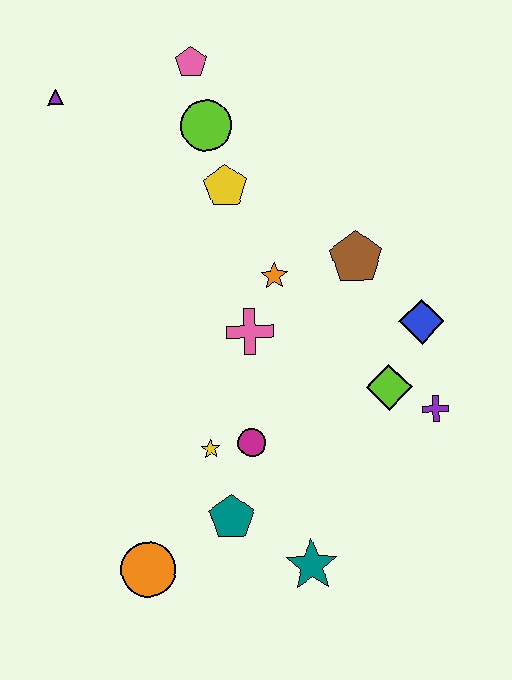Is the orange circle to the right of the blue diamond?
No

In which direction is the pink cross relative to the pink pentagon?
The pink cross is below the pink pentagon.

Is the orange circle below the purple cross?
Yes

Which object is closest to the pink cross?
The orange star is closest to the pink cross.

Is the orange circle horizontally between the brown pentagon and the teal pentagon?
No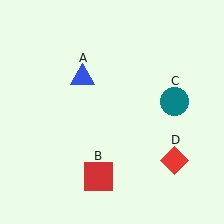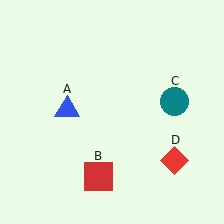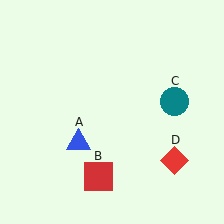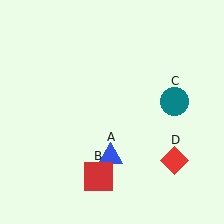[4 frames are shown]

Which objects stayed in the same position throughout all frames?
Red square (object B) and teal circle (object C) and red diamond (object D) remained stationary.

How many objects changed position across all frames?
1 object changed position: blue triangle (object A).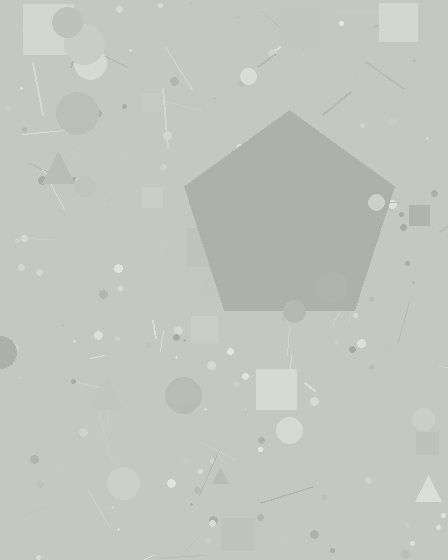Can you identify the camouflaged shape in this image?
The camouflaged shape is a pentagon.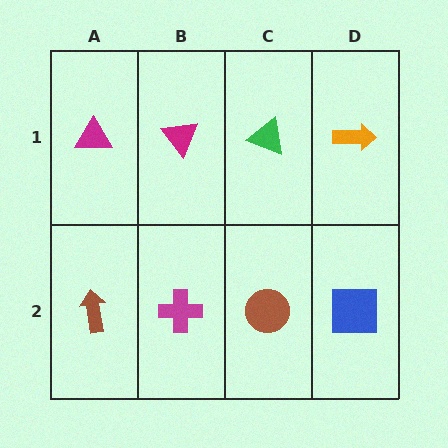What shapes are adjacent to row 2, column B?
A magenta triangle (row 1, column B), a brown arrow (row 2, column A), a brown circle (row 2, column C).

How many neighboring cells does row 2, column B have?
3.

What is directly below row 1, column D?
A blue square.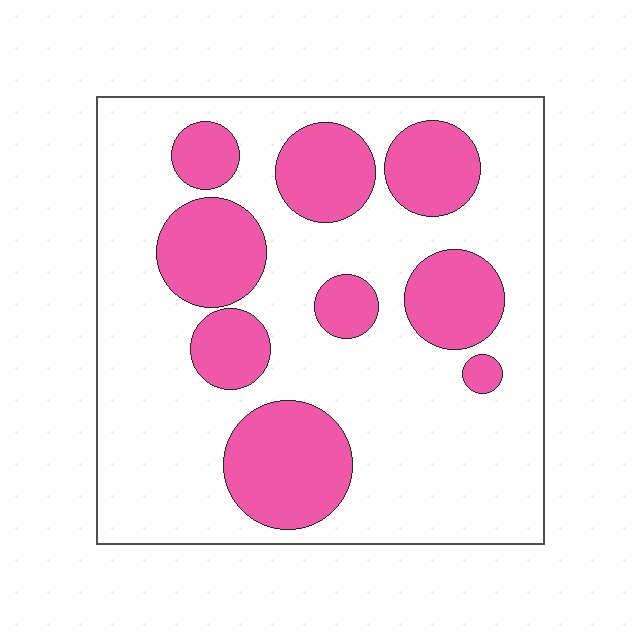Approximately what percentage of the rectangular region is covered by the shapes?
Approximately 30%.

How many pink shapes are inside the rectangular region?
9.